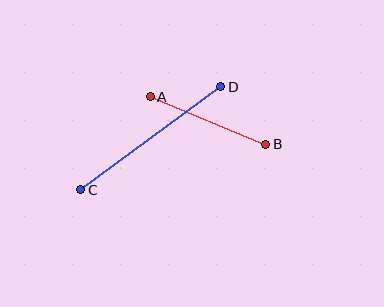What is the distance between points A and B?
The distance is approximately 125 pixels.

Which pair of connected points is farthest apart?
Points C and D are farthest apart.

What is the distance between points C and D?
The distance is approximately 174 pixels.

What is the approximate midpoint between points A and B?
The midpoint is at approximately (208, 121) pixels.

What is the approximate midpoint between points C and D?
The midpoint is at approximately (151, 138) pixels.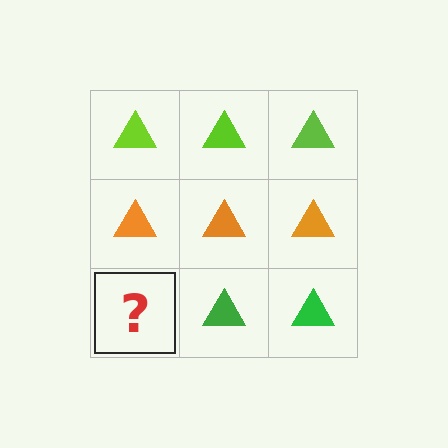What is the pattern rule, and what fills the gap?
The rule is that each row has a consistent color. The gap should be filled with a green triangle.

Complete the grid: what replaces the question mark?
The question mark should be replaced with a green triangle.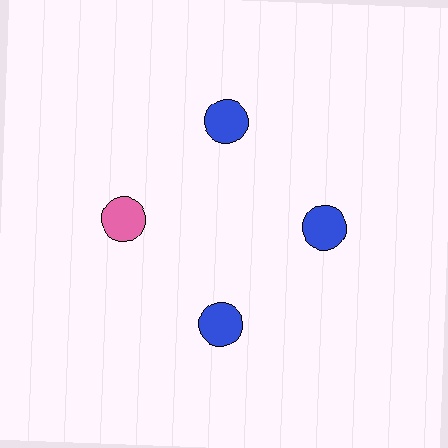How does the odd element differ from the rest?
It has a different color: pink instead of blue.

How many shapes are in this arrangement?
There are 4 shapes arranged in a ring pattern.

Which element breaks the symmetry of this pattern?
The pink circle at roughly the 9 o'clock position breaks the symmetry. All other shapes are blue circles.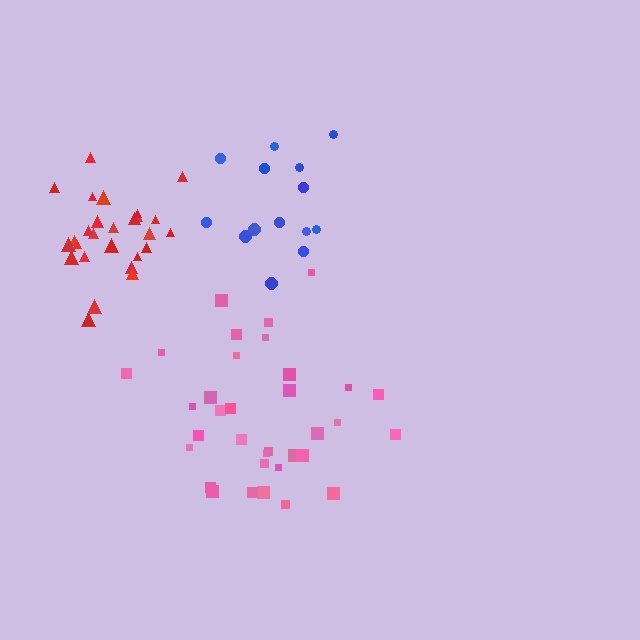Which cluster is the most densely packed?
Red.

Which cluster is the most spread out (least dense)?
Blue.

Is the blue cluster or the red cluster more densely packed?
Red.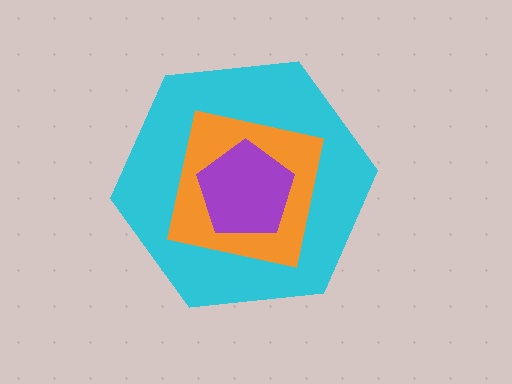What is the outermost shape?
The cyan hexagon.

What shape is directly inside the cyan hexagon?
The orange square.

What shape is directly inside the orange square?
The purple pentagon.